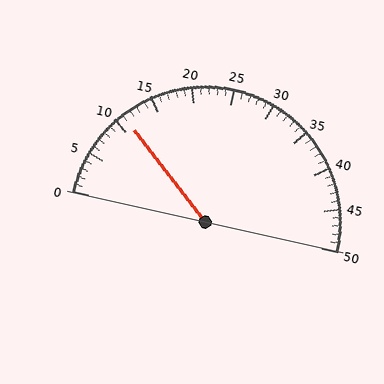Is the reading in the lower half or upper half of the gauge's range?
The reading is in the lower half of the range (0 to 50).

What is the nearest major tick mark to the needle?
The nearest major tick mark is 10.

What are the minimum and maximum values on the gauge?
The gauge ranges from 0 to 50.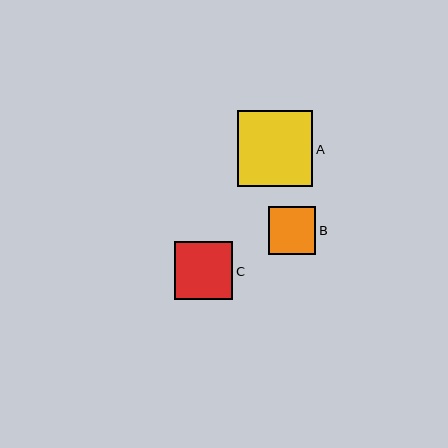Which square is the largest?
Square A is the largest with a size of approximately 76 pixels.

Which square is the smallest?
Square B is the smallest with a size of approximately 48 pixels.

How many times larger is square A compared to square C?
Square A is approximately 1.3 times the size of square C.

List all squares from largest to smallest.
From largest to smallest: A, C, B.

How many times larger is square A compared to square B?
Square A is approximately 1.6 times the size of square B.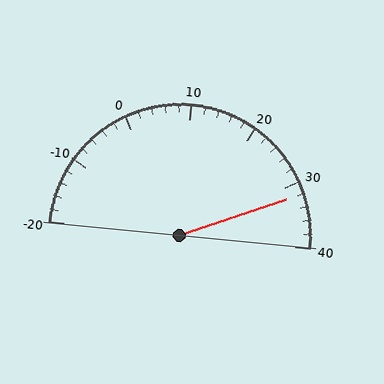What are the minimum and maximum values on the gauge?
The gauge ranges from -20 to 40.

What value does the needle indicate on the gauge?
The needle indicates approximately 32.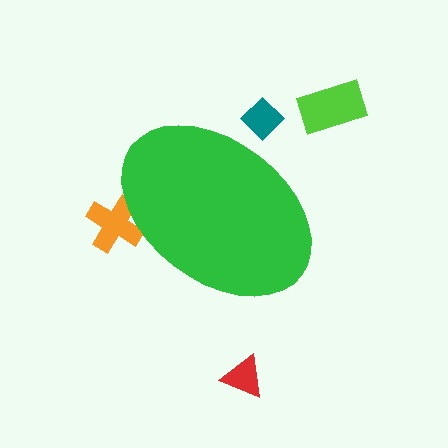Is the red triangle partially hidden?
No, the red triangle is fully visible.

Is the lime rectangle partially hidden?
No, the lime rectangle is fully visible.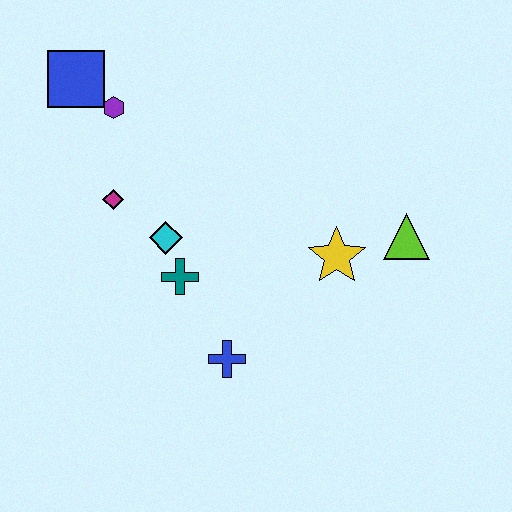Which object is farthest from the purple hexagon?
The lime triangle is farthest from the purple hexagon.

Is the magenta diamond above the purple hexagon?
No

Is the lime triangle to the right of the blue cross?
Yes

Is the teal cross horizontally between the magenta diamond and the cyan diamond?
No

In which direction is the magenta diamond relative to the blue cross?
The magenta diamond is above the blue cross.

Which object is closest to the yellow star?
The lime triangle is closest to the yellow star.